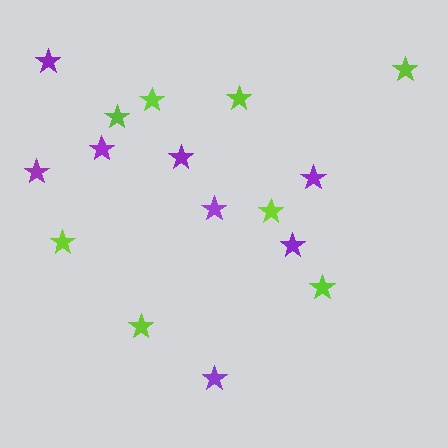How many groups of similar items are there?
There are 2 groups: one group of purple stars (8) and one group of lime stars (8).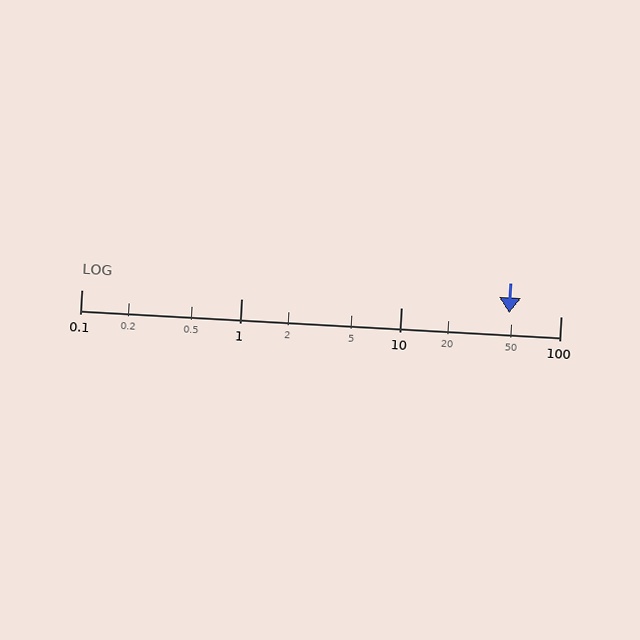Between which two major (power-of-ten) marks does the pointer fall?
The pointer is between 10 and 100.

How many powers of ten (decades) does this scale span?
The scale spans 3 decades, from 0.1 to 100.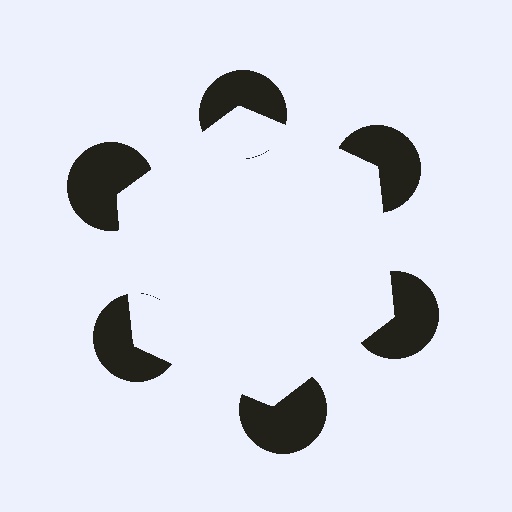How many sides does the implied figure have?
6 sides.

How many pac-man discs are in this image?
There are 6 — one at each vertex of the illusory hexagon.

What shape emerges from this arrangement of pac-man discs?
An illusory hexagon — its edges are inferred from the aligned wedge cuts in the pac-man discs, not physically drawn.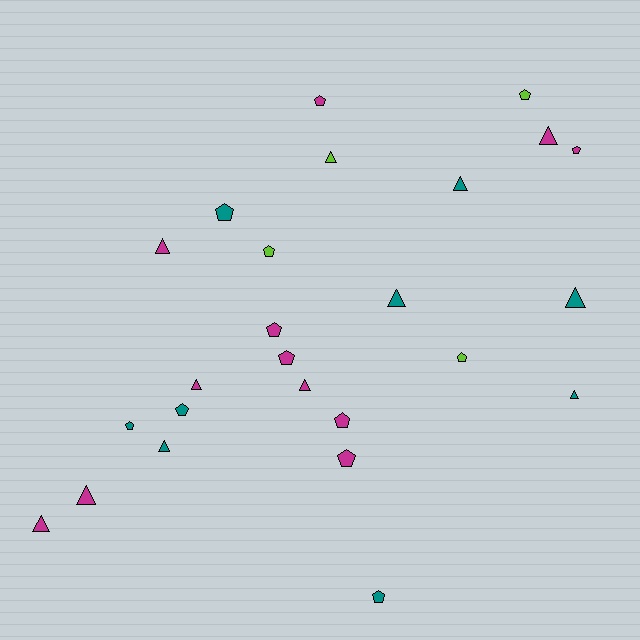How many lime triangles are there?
There is 1 lime triangle.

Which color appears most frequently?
Magenta, with 12 objects.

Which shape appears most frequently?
Pentagon, with 13 objects.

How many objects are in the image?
There are 25 objects.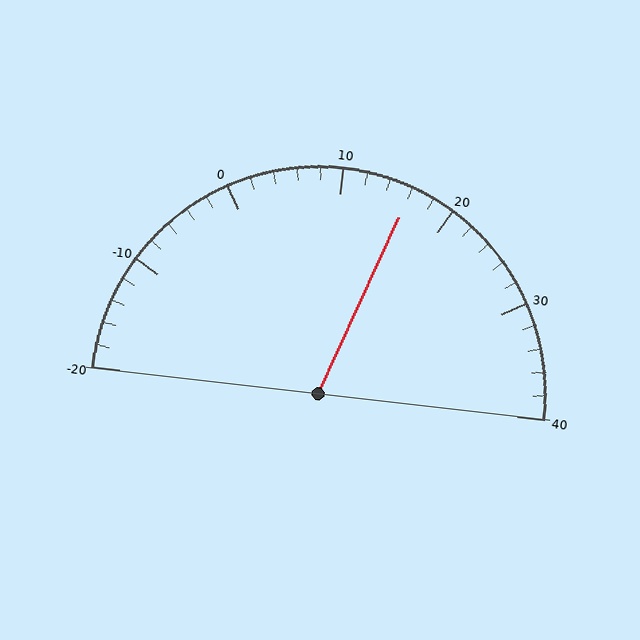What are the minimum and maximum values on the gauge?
The gauge ranges from -20 to 40.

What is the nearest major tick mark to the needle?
The nearest major tick mark is 20.